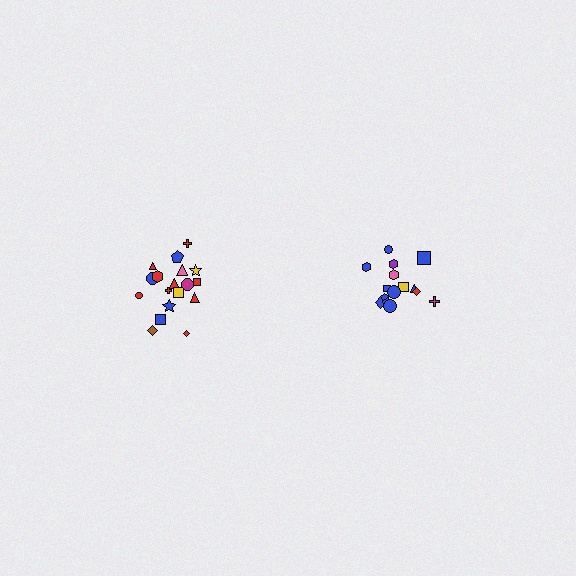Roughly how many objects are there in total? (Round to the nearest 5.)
Roughly 35 objects in total.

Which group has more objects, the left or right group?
The left group.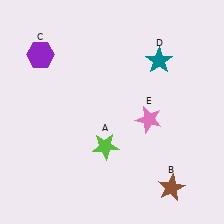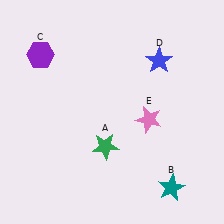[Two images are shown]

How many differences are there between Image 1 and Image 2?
There are 3 differences between the two images.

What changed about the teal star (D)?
In Image 1, D is teal. In Image 2, it changed to blue.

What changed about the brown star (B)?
In Image 1, B is brown. In Image 2, it changed to teal.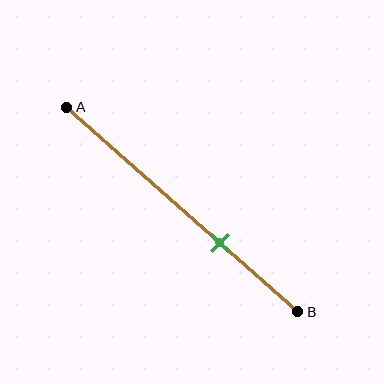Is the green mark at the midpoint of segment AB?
No, the mark is at about 65% from A, not at the 50% midpoint.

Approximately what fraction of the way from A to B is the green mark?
The green mark is approximately 65% of the way from A to B.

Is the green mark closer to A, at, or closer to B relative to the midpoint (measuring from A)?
The green mark is closer to point B than the midpoint of segment AB.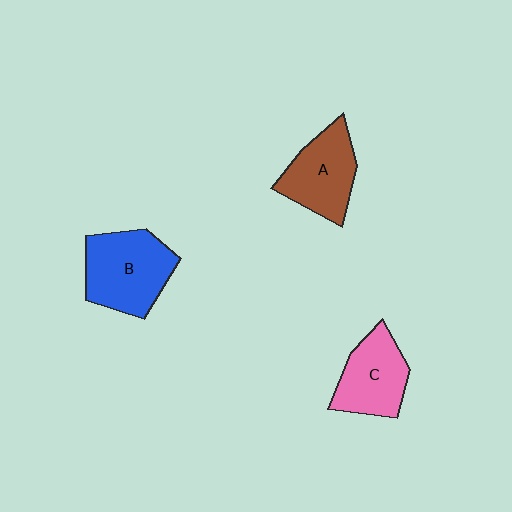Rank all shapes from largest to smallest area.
From largest to smallest: B (blue), A (brown), C (pink).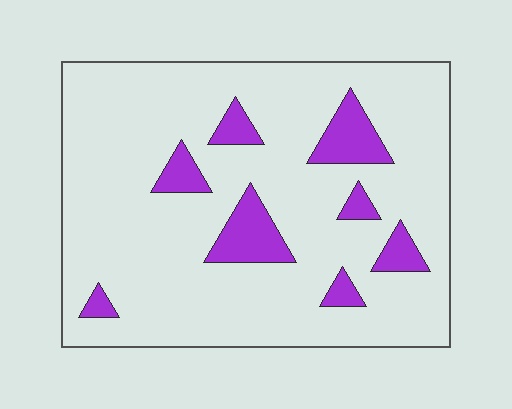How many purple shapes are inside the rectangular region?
8.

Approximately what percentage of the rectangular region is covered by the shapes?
Approximately 15%.